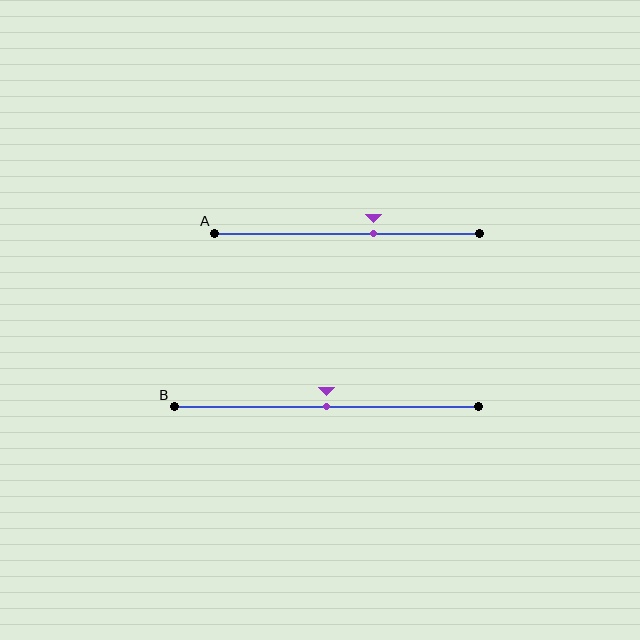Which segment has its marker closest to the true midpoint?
Segment B has its marker closest to the true midpoint.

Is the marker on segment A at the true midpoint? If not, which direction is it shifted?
No, the marker on segment A is shifted to the right by about 10% of the segment length.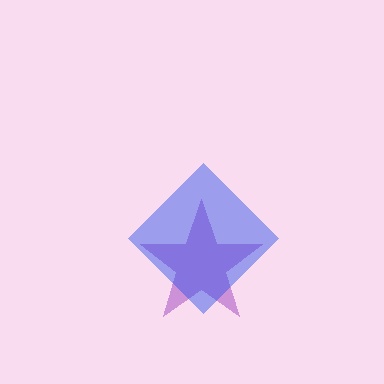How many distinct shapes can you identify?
There are 2 distinct shapes: a purple star, a blue diamond.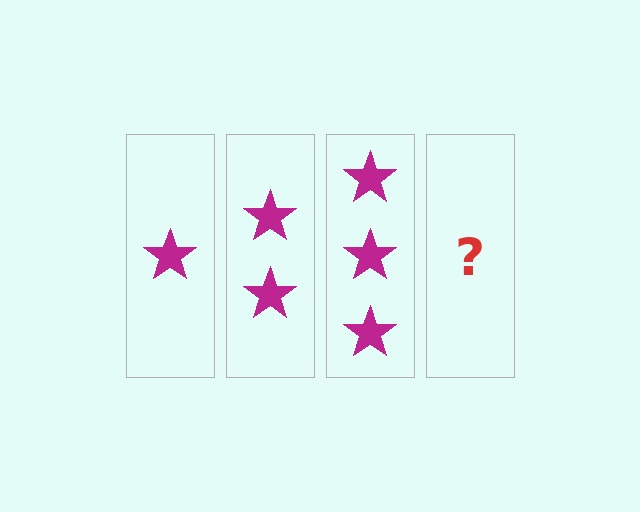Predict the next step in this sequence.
The next step is 4 stars.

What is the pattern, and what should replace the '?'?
The pattern is that each step adds one more star. The '?' should be 4 stars.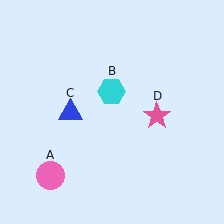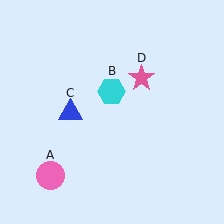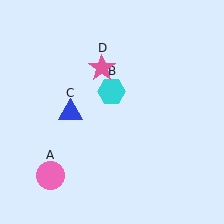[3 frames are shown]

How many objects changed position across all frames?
1 object changed position: pink star (object D).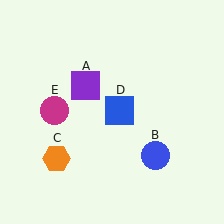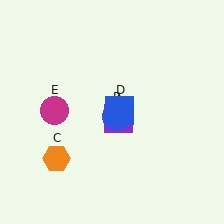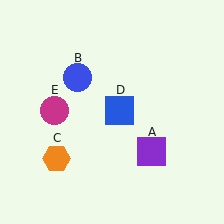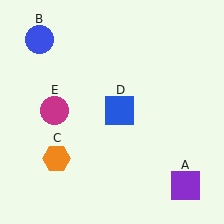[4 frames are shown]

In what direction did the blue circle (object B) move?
The blue circle (object B) moved up and to the left.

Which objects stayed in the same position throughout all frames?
Orange hexagon (object C) and blue square (object D) and magenta circle (object E) remained stationary.